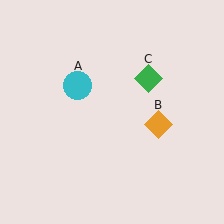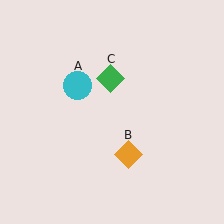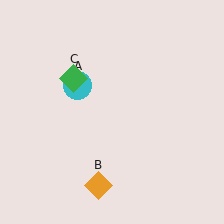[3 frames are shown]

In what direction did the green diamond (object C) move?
The green diamond (object C) moved left.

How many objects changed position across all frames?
2 objects changed position: orange diamond (object B), green diamond (object C).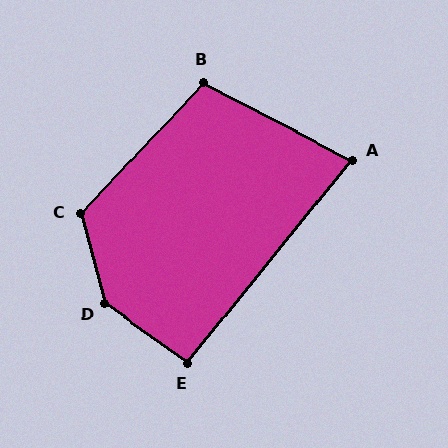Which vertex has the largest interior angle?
D, at approximately 140 degrees.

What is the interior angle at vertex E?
Approximately 94 degrees (approximately right).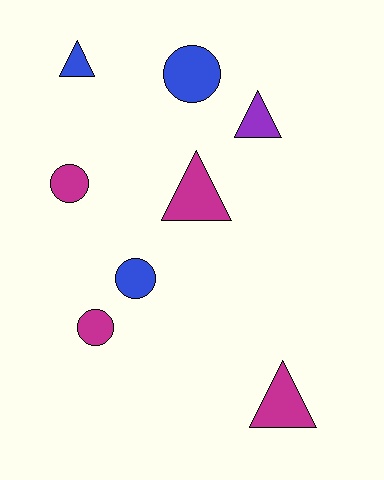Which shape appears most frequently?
Circle, with 4 objects.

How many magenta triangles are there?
There are 2 magenta triangles.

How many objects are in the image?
There are 8 objects.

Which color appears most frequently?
Magenta, with 4 objects.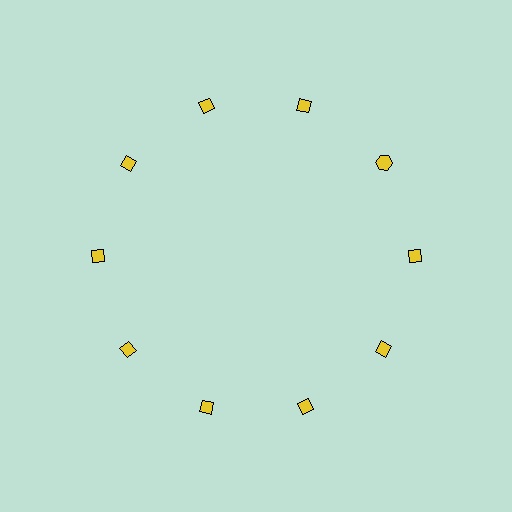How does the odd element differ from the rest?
It has a different shape: hexagon instead of diamond.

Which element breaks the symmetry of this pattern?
The yellow hexagon at roughly the 2 o'clock position breaks the symmetry. All other shapes are yellow diamonds.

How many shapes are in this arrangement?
There are 10 shapes arranged in a ring pattern.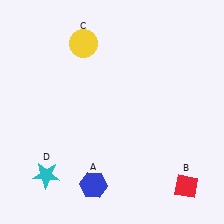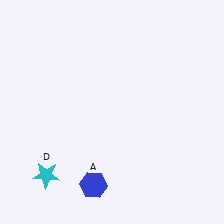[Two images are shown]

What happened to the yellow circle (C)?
The yellow circle (C) was removed in Image 2. It was in the top-left area of Image 1.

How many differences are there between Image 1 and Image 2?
There are 2 differences between the two images.